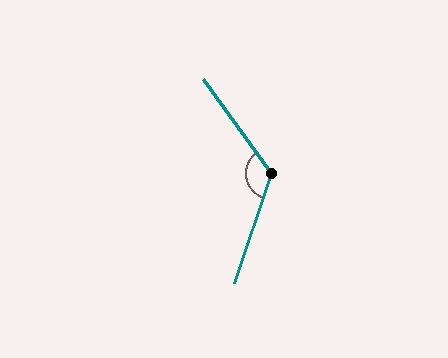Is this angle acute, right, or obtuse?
It is obtuse.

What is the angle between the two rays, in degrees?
Approximately 126 degrees.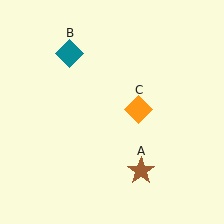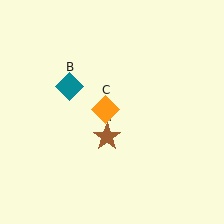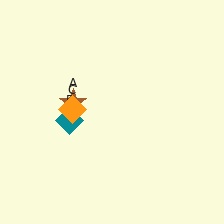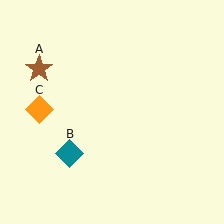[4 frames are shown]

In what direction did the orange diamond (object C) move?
The orange diamond (object C) moved left.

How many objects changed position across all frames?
3 objects changed position: brown star (object A), teal diamond (object B), orange diamond (object C).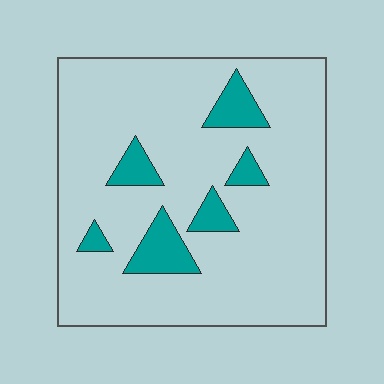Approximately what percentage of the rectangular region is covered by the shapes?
Approximately 15%.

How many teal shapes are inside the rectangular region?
6.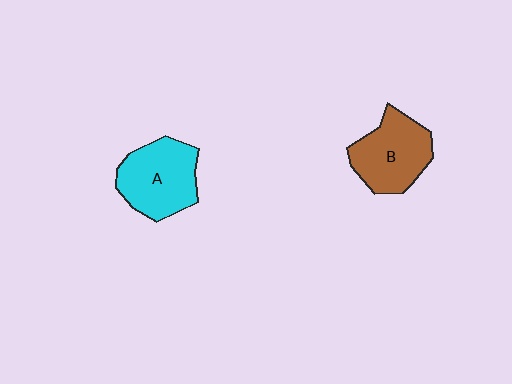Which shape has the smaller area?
Shape B (brown).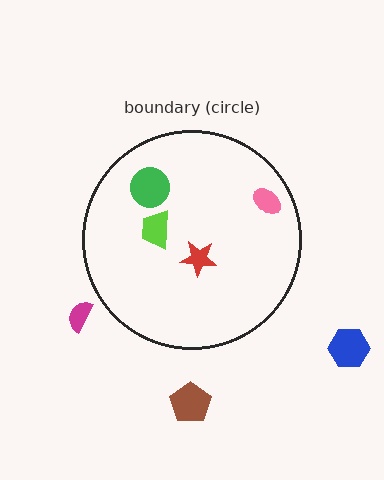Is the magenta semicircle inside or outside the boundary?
Outside.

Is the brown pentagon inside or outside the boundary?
Outside.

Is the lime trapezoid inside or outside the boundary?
Inside.